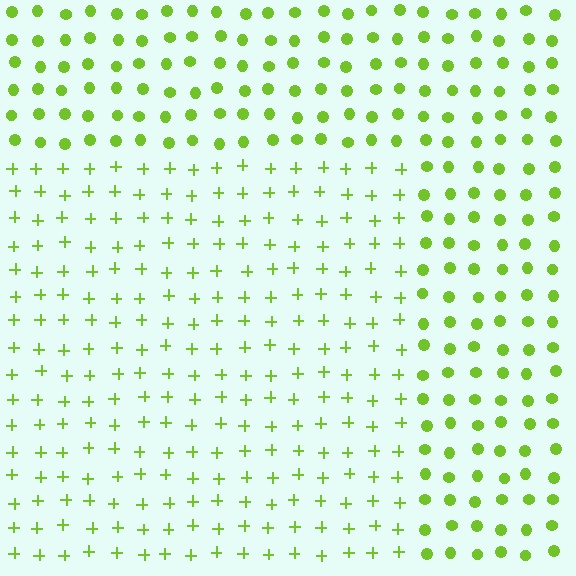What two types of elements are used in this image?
The image uses plus signs inside the rectangle region and circles outside it.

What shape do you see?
I see a rectangle.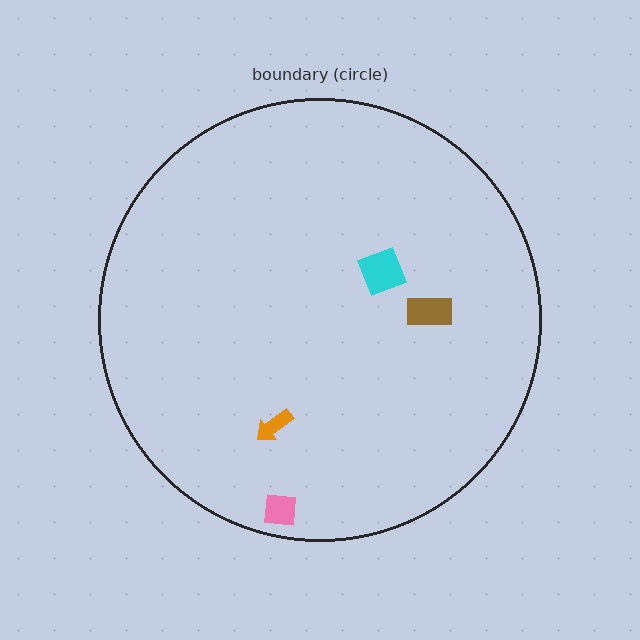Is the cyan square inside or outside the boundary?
Inside.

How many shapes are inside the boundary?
4 inside, 0 outside.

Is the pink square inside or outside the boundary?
Inside.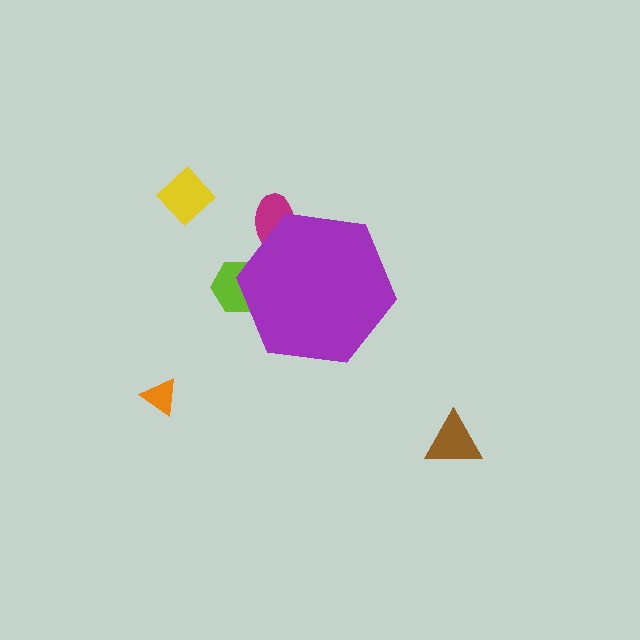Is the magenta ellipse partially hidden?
Yes, the magenta ellipse is partially hidden behind the purple hexagon.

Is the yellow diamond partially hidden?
No, the yellow diamond is fully visible.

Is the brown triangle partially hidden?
No, the brown triangle is fully visible.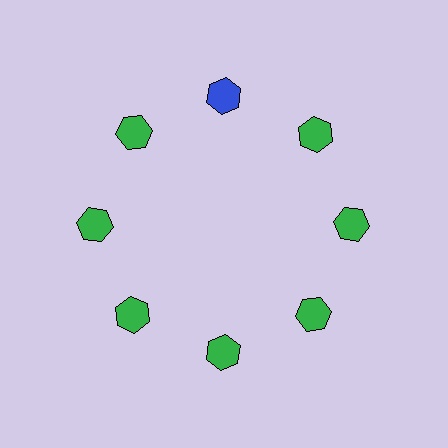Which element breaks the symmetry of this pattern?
The blue hexagon at roughly the 12 o'clock position breaks the symmetry. All other shapes are green hexagons.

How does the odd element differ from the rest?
It has a different color: blue instead of green.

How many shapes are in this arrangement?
There are 8 shapes arranged in a ring pattern.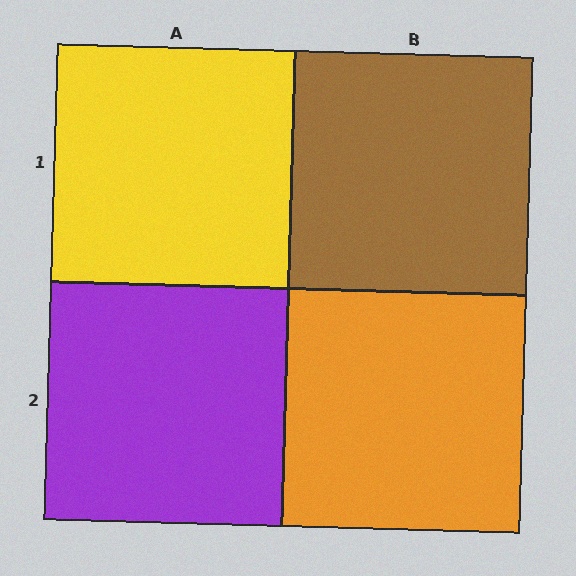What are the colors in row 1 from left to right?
Yellow, brown.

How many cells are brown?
1 cell is brown.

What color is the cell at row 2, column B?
Orange.